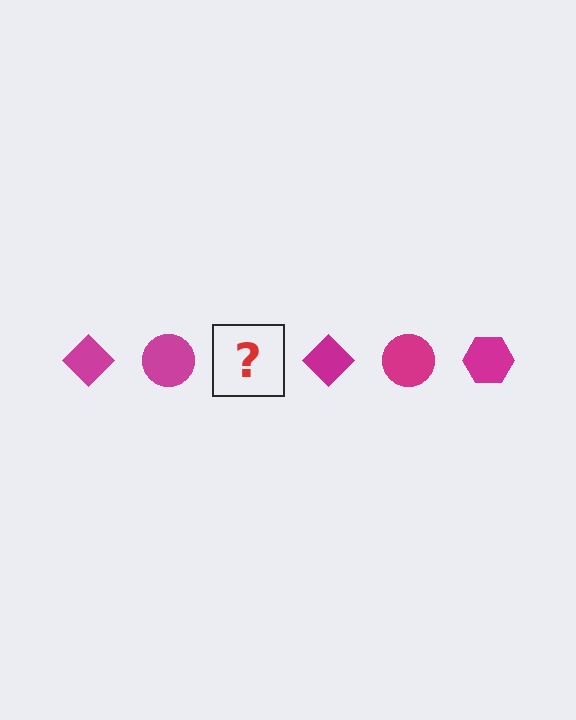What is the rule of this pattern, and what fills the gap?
The rule is that the pattern cycles through diamond, circle, hexagon shapes in magenta. The gap should be filled with a magenta hexagon.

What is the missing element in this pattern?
The missing element is a magenta hexagon.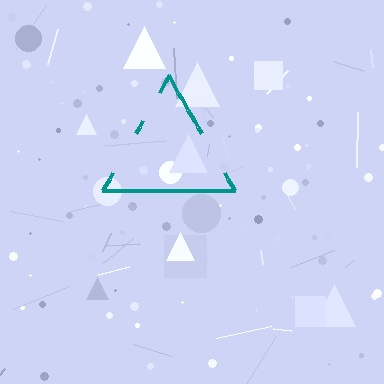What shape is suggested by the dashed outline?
The dashed outline suggests a triangle.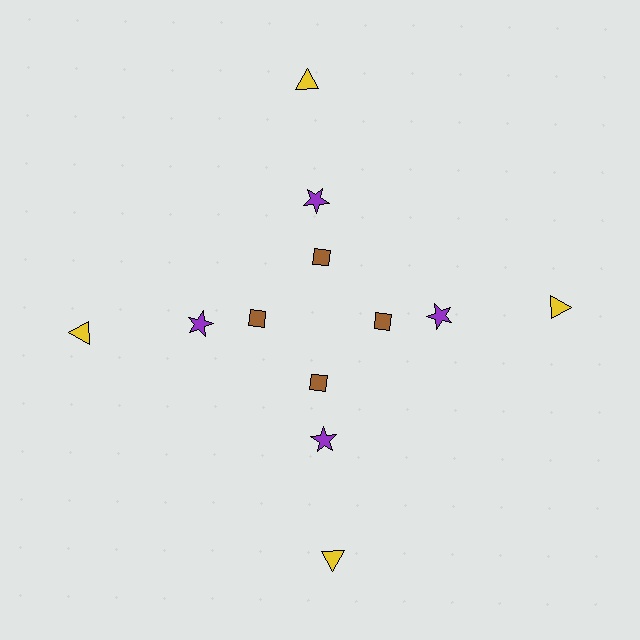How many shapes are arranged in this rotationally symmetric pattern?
There are 12 shapes, arranged in 4 groups of 3.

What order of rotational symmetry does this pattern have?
This pattern has 4-fold rotational symmetry.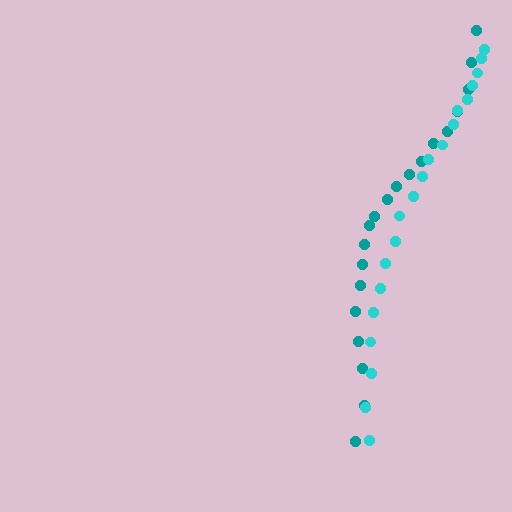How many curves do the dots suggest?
There are 2 distinct paths.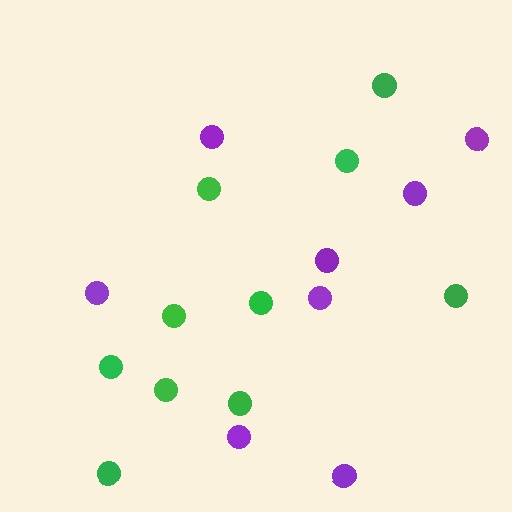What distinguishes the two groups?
There are 2 groups: one group of purple circles (8) and one group of green circles (10).